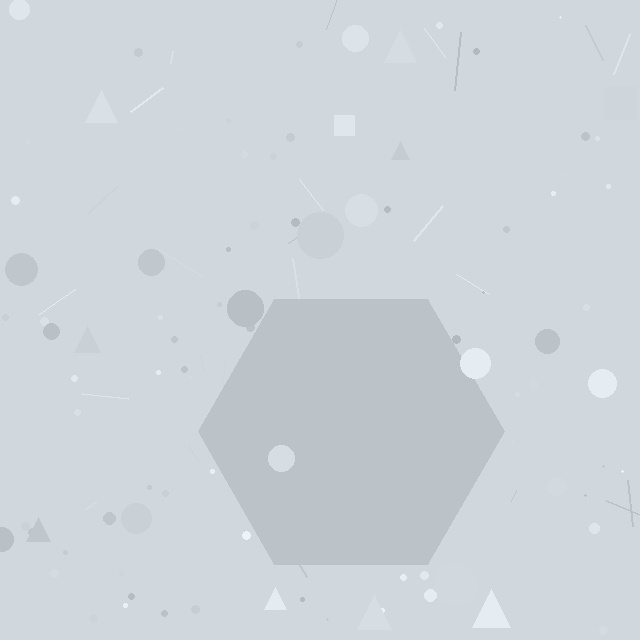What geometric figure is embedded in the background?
A hexagon is embedded in the background.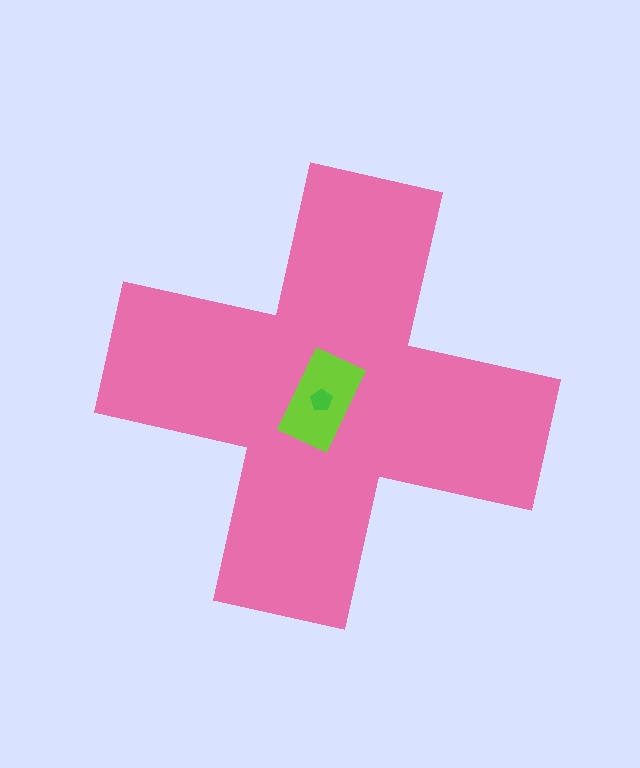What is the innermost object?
The green pentagon.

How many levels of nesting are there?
3.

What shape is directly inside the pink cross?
The lime rectangle.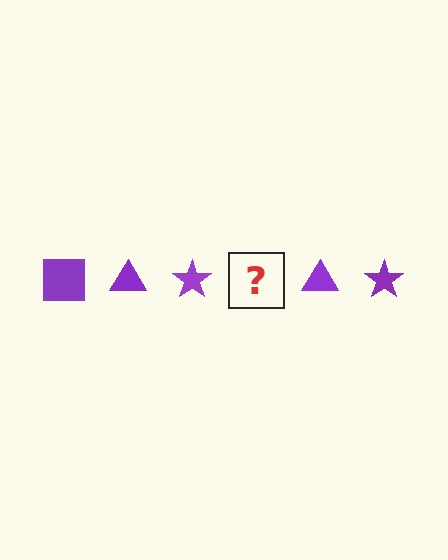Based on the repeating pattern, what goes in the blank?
The blank should be a purple square.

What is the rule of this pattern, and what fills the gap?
The rule is that the pattern cycles through square, triangle, star shapes in purple. The gap should be filled with a purple square.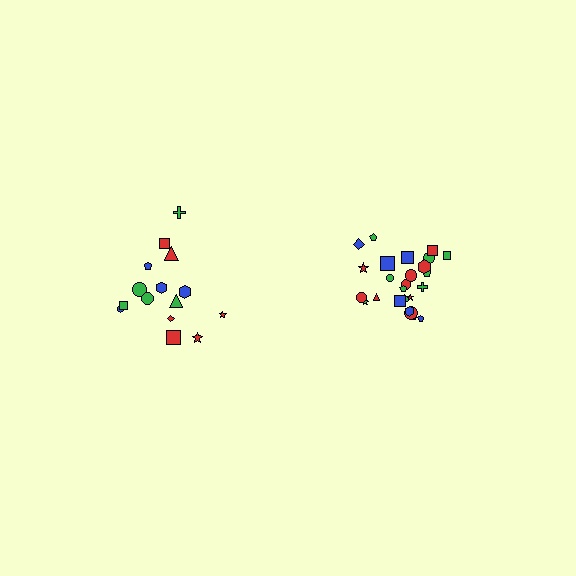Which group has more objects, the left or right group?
The right group.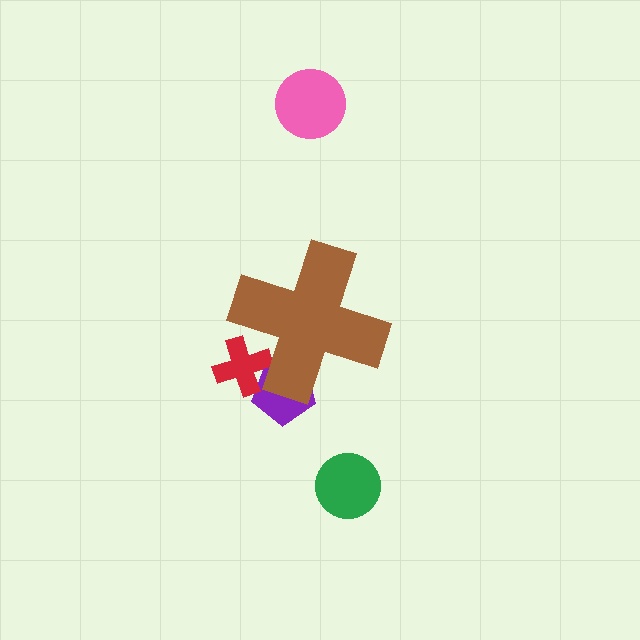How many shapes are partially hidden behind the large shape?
2 shapes are partially hidden.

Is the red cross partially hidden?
Yes, the red cross is partially hidden behind the brown cross.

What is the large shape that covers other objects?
A brown cross.